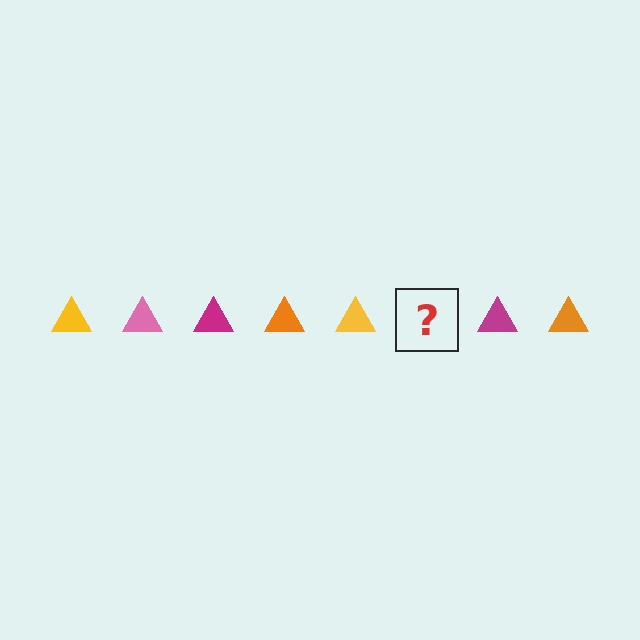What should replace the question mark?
The question mark should be replaced with a pink triangle.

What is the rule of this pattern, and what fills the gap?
The rule is that the pattern cycles through yellow, pink, magenta, orange triangles. The gap should be filled with a pink triangle.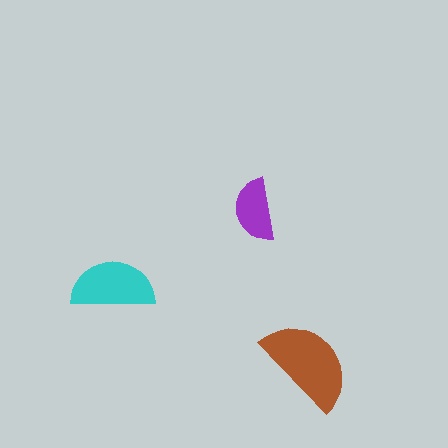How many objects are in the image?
There are 3 objects in the image.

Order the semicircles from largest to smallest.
the brown one, the cyan one, the purple one.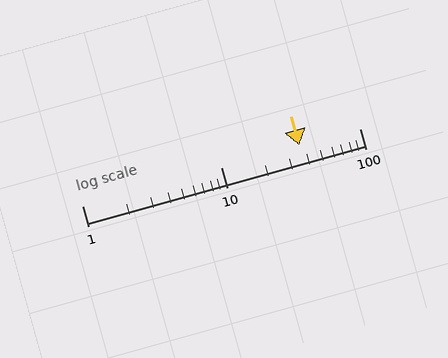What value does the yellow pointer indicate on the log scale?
The pointer indicates approximately 37.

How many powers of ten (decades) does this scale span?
The scale spans 2 decades, from 1 to 100.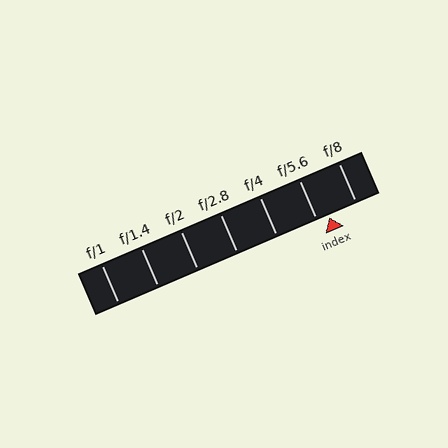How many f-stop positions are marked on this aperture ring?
There are 7 f-stop positions marked.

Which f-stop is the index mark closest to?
The index mark is closest to f/5.6.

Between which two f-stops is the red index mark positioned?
The index mark is between f/5.6 and f/8.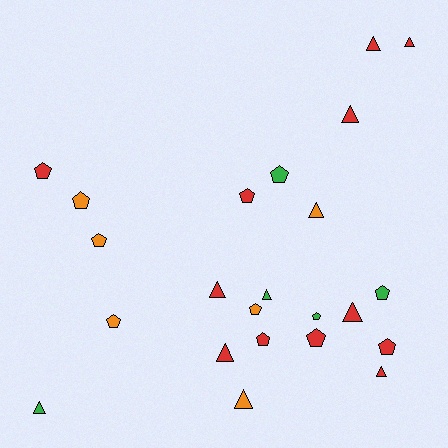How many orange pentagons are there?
There are 4 orange pentagons.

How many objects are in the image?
There are 23 objects.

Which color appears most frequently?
Red, with 12 objects.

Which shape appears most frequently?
Pentagon, with 12 objects.